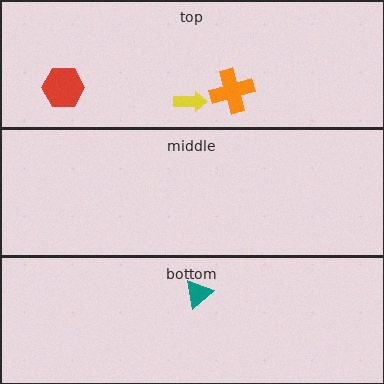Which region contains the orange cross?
The top region.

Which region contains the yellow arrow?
The top region.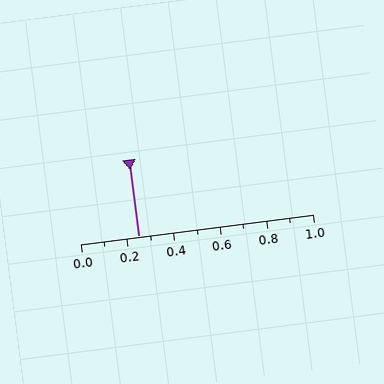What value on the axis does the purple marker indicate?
The marker indicates approximately 0.25.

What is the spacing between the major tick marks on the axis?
The major ticks are spaced 0.2 apart.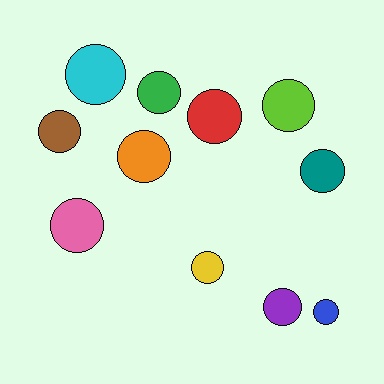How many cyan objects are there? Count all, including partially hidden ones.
There is 1 cyan object.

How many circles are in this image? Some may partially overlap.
There are 11 circles.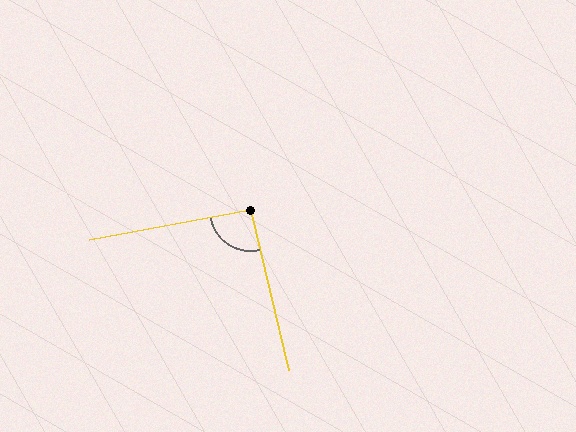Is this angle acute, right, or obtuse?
It is approximately a right angle.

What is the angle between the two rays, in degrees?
Approximately 93 degrees.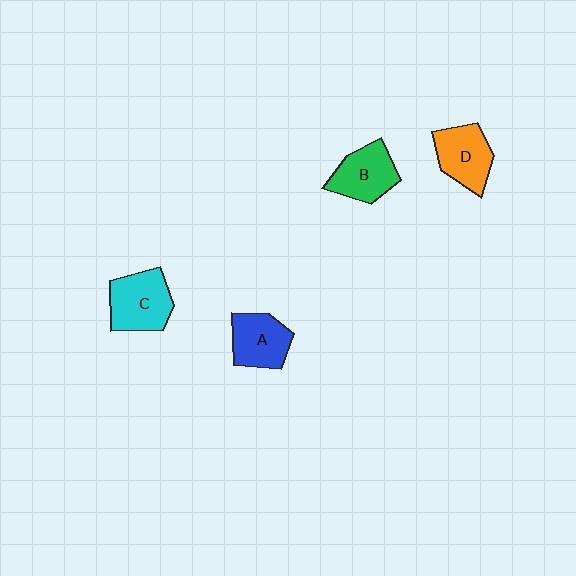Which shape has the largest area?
Shape C (cyan).